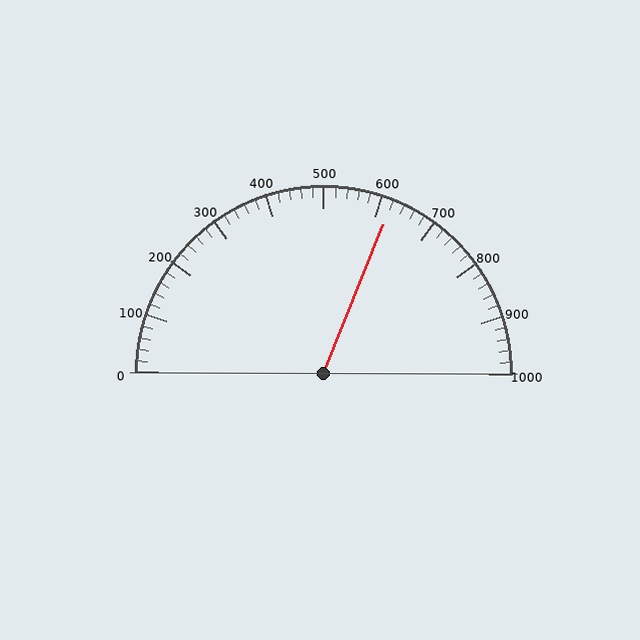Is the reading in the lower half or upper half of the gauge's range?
The reading is in the upper half of the range (0 to 1000).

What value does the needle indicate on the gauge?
The needle indicates approximately 620.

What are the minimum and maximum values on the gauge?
The gauge ranges from 0 to 1000.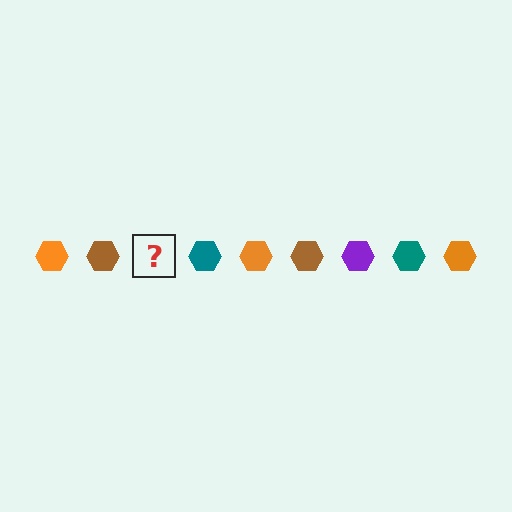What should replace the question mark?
The question mark should be replaced with a purple hexagon.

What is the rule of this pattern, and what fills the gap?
The rule is that the pattern cycles through orange, brown, purple, teal hexagons. The gap should be filled with a purple hexagon.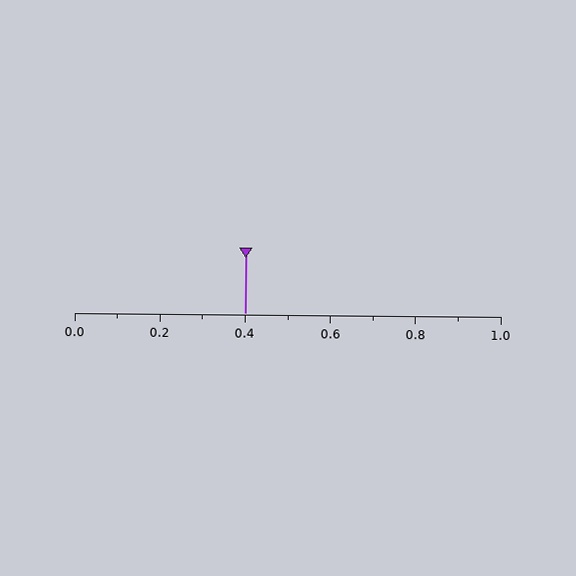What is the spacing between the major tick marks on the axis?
The major ticks are spaced 0.2 apart.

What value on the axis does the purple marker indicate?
The marker indicates approximately 0.4.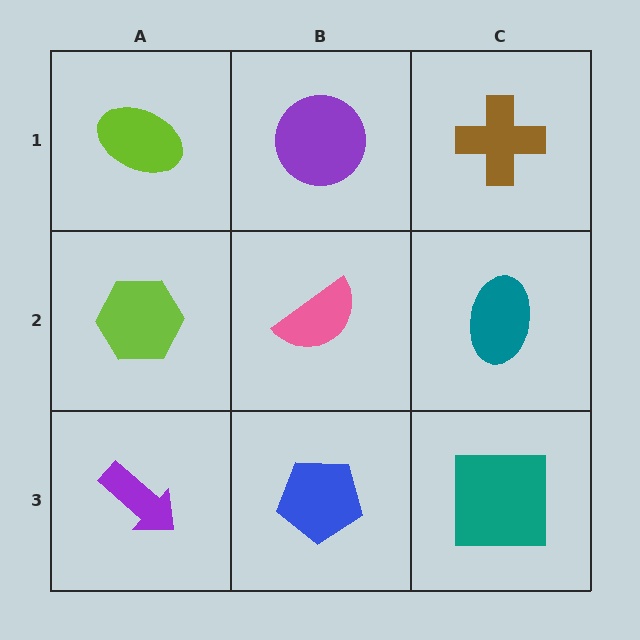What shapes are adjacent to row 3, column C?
A teal ellipse (row 2, column C), a blue pentagon (row 3, column B).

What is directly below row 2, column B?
A blue pentagon.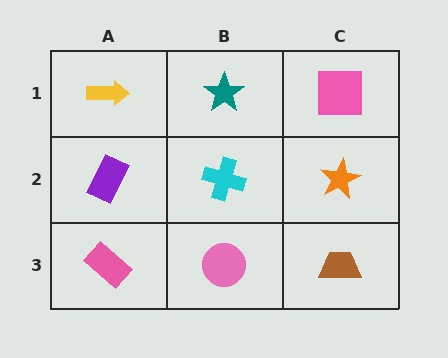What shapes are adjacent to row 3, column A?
A purple rectangle (row 2, column A), a pink circle (row 3, column B).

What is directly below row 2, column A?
A pink rectangle.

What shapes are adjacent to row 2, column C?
A pink square (row 1, column C), a brown trapezoid (row 3, column C), a cyan cross (row 2, column B).